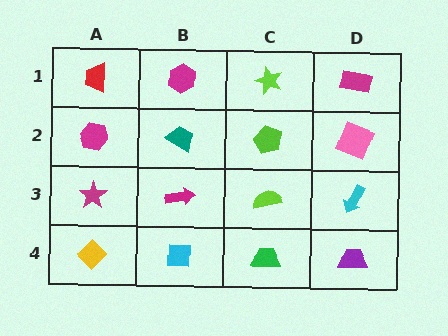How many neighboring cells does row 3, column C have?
4.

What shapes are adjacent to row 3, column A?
A magenta hexagon (row 2, column A), a yellow diamond (row 4, column A), a magenta arrow (row 3, column B).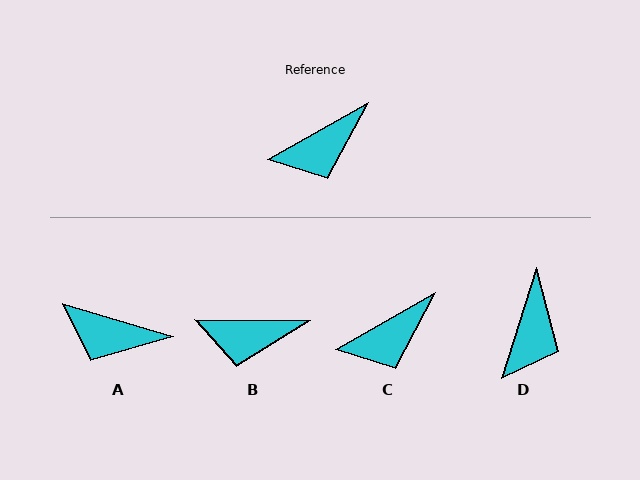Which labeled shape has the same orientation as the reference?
C.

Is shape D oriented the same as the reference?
No, it is off by about 42 degrees.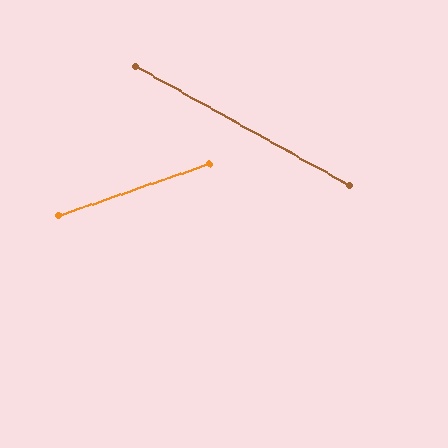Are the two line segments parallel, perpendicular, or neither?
Neither parallel nor perpendicular — they differ by about 48°.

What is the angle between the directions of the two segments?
Approximately 48 degrees.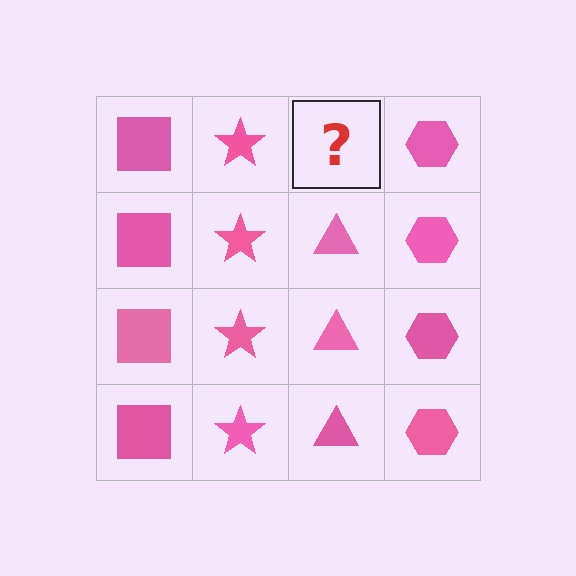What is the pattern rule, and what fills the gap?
The rule is that each column has a consistent shape. The gap should be filled with a pink triangle.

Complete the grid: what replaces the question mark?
The question mark should be replaced with a pink triangle.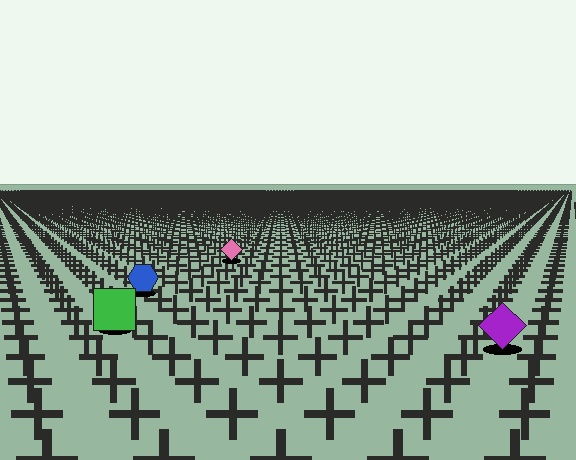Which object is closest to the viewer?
The purple diamond is closest. The texture marks near it are larger and more spread out.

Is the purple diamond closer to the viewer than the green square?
Yes. The purple diamond is closer — you can tell from the texture gradient: the ground texture is coarser near it.